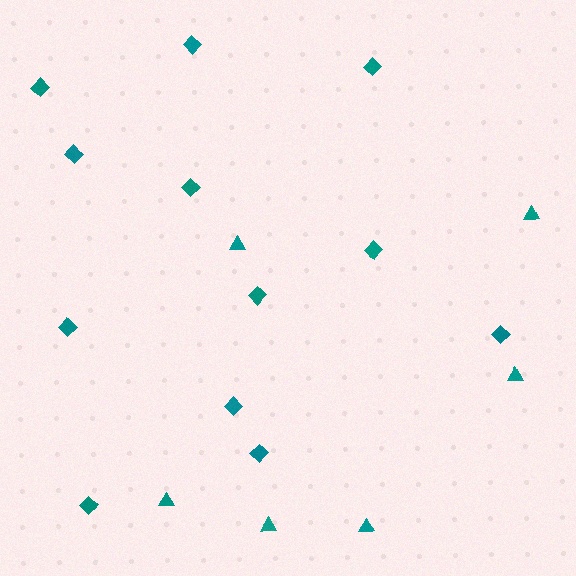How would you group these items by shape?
There are 2 groups: one group of triangles (6) and one group of diamonds (12).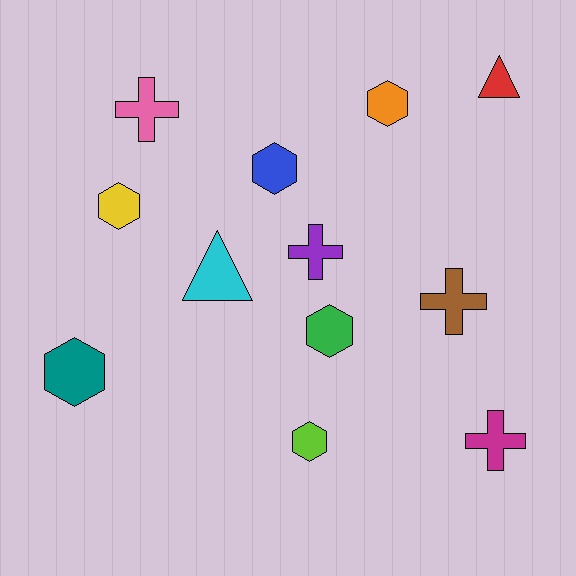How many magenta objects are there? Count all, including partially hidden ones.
There is 1 magenta object.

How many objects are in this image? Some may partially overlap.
There are 12 objects.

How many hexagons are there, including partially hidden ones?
There are 6 hexagons.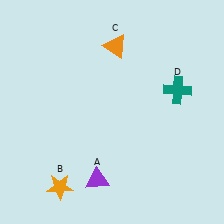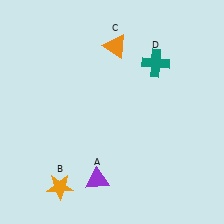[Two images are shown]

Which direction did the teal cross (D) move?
The teal cross (D) moved up.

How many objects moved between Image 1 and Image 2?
1 object moved between the two images.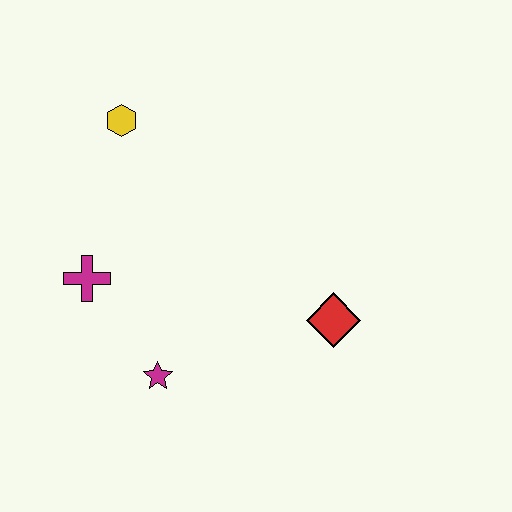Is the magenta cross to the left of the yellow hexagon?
Yes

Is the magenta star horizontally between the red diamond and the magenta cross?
Yes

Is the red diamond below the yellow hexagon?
Yes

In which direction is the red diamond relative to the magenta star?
The red diamond is to the right of the magenta star.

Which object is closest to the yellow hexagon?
The magenta cross is closest to the yellow hexagon.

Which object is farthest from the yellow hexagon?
The red diamond is farthest from the yellow hexagon.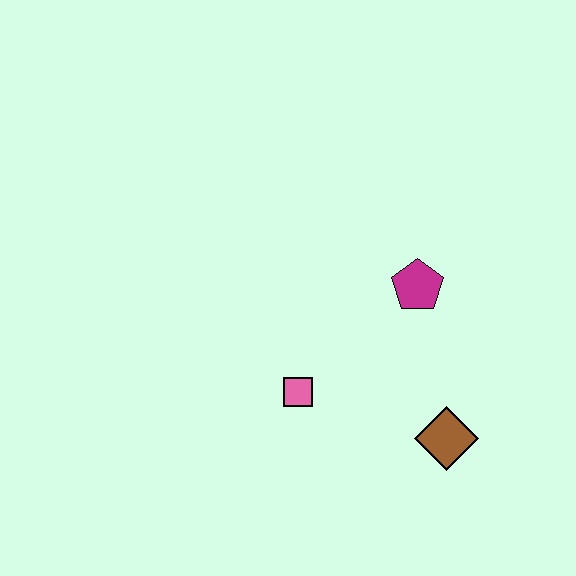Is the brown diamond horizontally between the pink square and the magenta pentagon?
No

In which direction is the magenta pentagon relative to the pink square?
The magenta pentagon is to the right of the pink square.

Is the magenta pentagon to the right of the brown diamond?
No